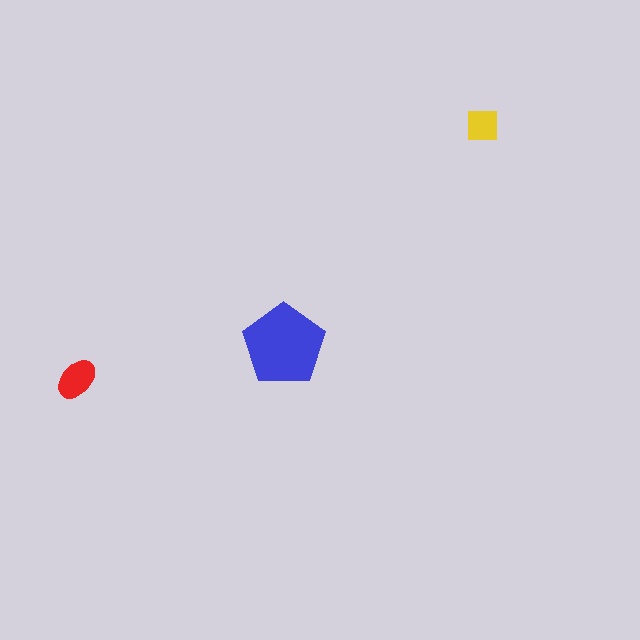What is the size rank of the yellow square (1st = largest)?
3rd.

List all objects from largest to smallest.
The blue pentagon, the red ellipse, the yellow square.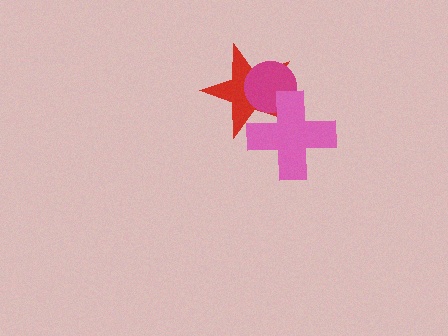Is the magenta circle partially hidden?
Yes, it is partially covered by another shape.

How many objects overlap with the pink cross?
2 objects overlap with the pink cross.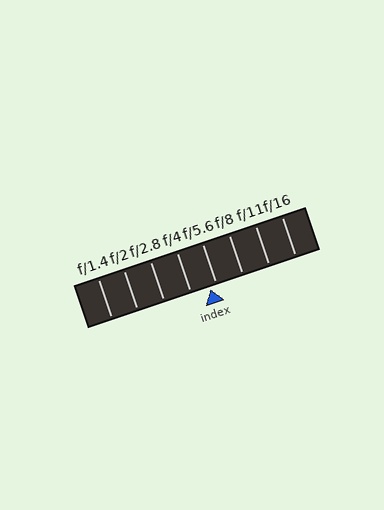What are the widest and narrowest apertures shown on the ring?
The widest aperture shown is f/1.4 and the narrowest is f/16.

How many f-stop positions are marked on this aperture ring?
There are 8 f-stop positions marked.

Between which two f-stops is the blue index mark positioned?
The index mark is between f/4 and f/5.6.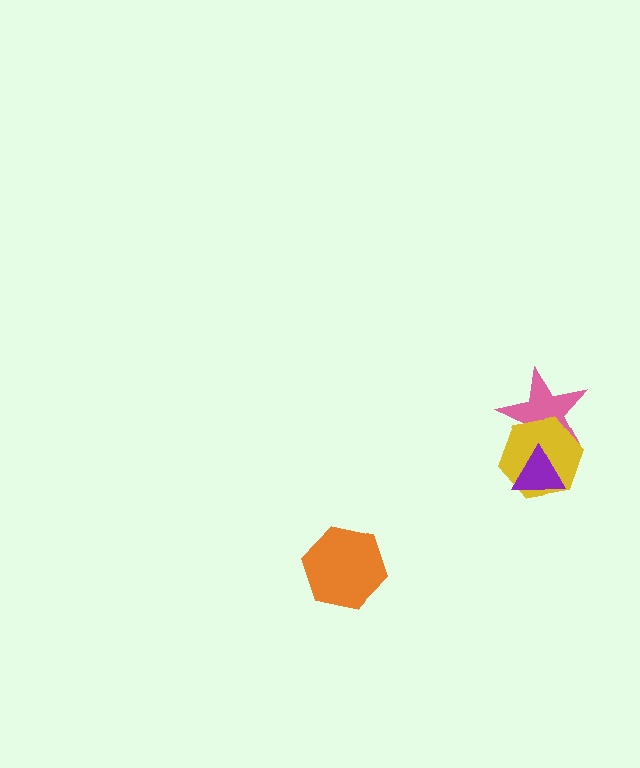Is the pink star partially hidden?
Yes, it is partially covered by another shape.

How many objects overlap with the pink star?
2 objects overlap with the pink star.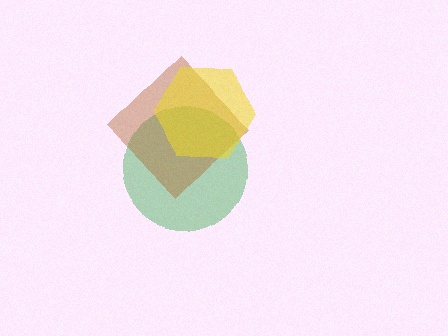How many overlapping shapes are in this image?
There are 3 overlapping shapes in the image.